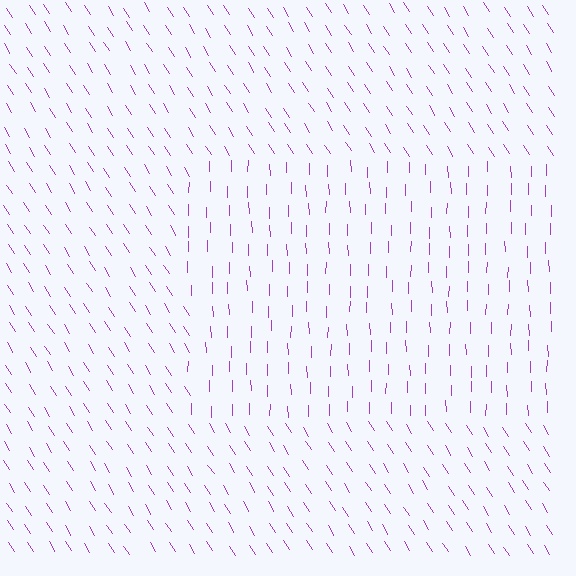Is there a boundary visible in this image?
Yes, there is a texture boundary formed by a change in line orientation.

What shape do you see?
I see a rectangle.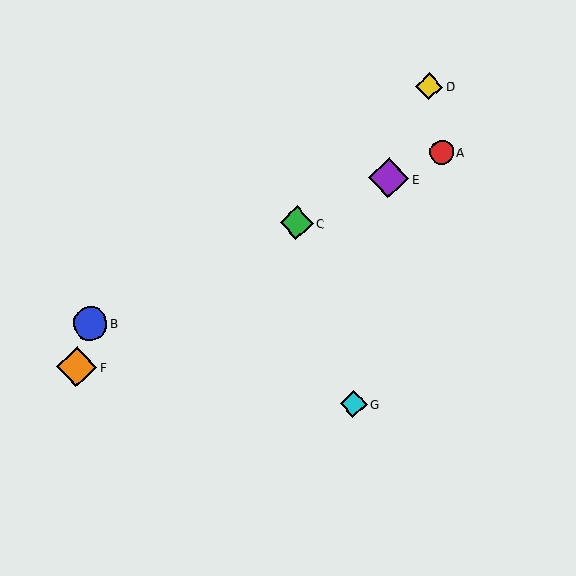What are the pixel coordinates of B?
Object B is at (90, 323).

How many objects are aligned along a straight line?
4 objects (A, B, C, E) are aligned along a straight line.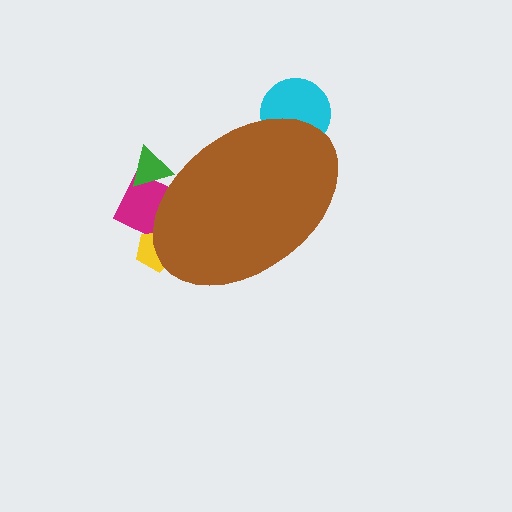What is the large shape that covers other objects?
A brown ellipse.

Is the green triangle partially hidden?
Yes, the green triangle is partially hidden behind the brown ellipse.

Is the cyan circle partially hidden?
Yes, the cyan circle is partially hidden behind the brown ellipse.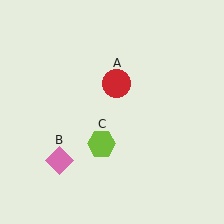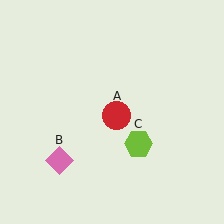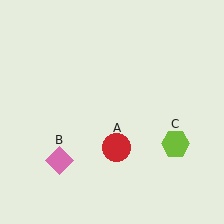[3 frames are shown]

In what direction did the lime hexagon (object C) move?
The lime hexagon (object C) moved right.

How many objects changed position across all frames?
2 objects changed position: red circle (object A), lime hexagon (object C).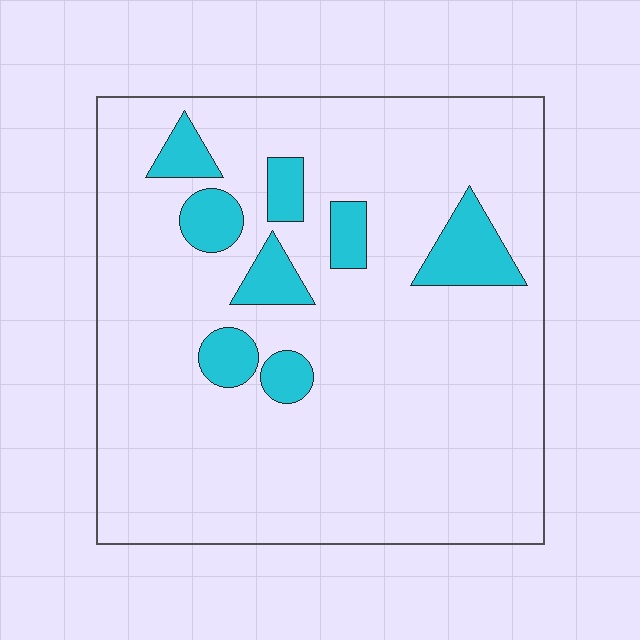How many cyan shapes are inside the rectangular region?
8.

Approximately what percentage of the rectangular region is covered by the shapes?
Approximately 15%.